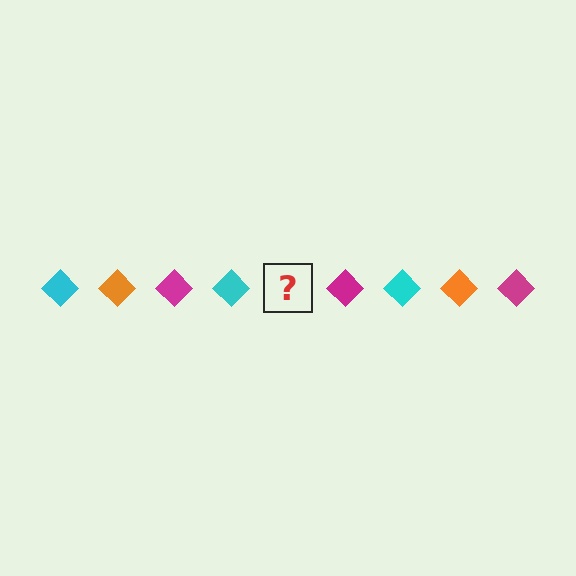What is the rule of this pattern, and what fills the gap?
The rule is that the pattern cycles through cyan, orange, magenta diamonds. The gap should be filled with an orange diamond.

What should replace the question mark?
The question mark should be replaced with an orange diamond.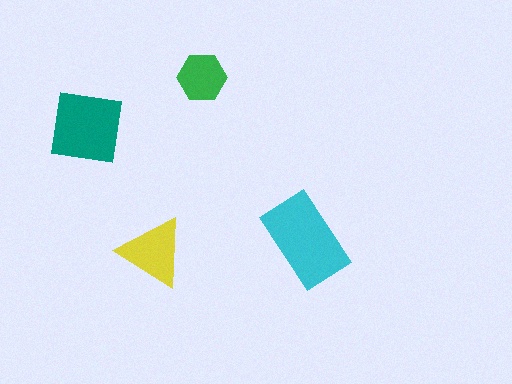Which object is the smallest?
The green hexagon.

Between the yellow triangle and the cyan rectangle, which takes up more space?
The cyan rectangle.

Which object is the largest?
The cyan rectangle.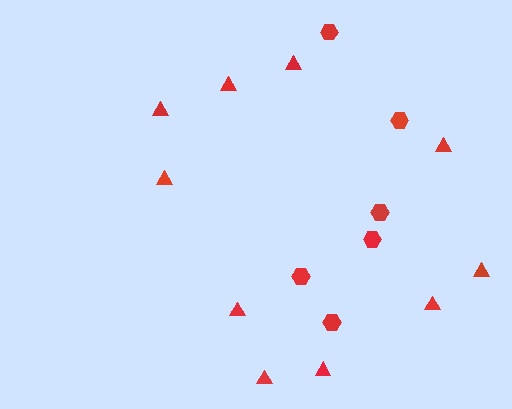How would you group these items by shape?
There are 2 groups: one group of hexagons (6) and one group of triangles (10).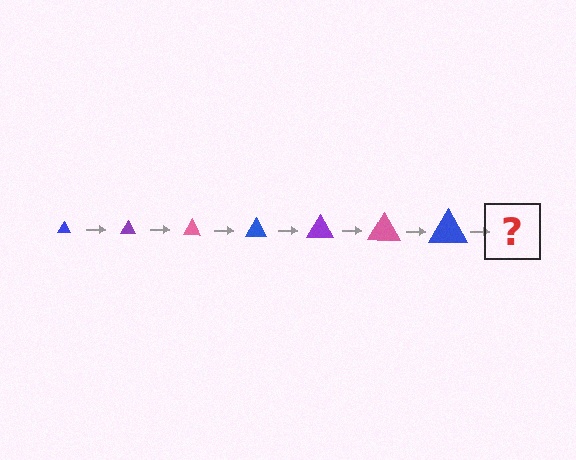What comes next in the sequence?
The next element should be a purple triangle, larger than the previous one.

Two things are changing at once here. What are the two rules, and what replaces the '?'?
The two rules are that the triangle grows larger each step and the color cycles through blue, purple, and pink. The '?' should be a purple triangle, larger than the previous one.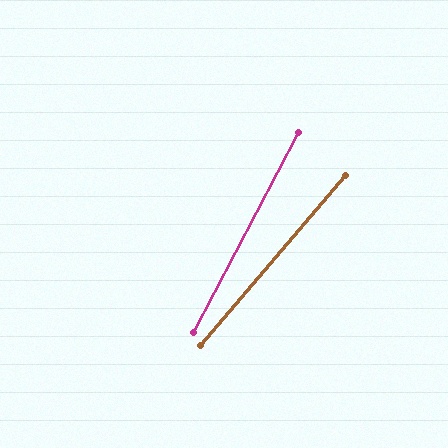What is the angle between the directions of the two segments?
Approximately 13 degrees.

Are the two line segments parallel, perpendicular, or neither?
Neither parallel nor perpendicular — they differ by about 13°.